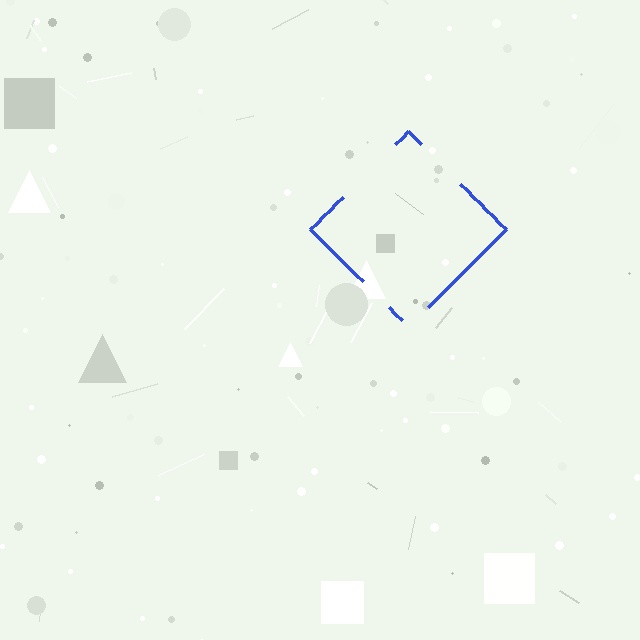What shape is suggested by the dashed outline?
The dashed outline suggests a diamond.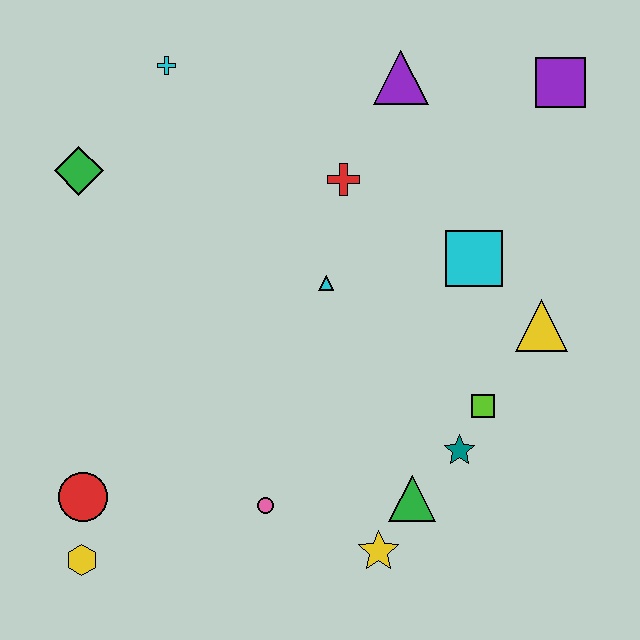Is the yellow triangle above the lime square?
Yes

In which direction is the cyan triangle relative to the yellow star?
The cyan triangle is above the yellow star.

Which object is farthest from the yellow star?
The cyan cross is farthest from the yellow star.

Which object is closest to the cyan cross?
The green diamond is closest to the cyan cross.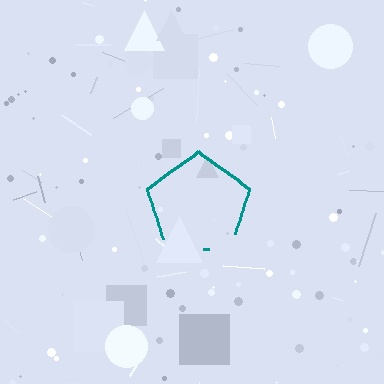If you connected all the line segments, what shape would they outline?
They would outline a pentagon.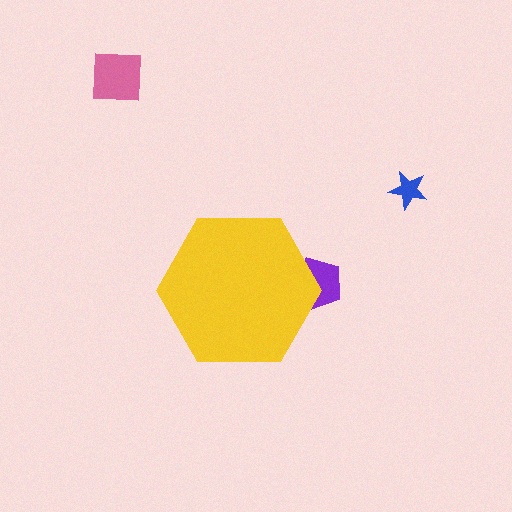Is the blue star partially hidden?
No, the blue star is fully visible.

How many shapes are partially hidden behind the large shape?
1 shape is partially hidden.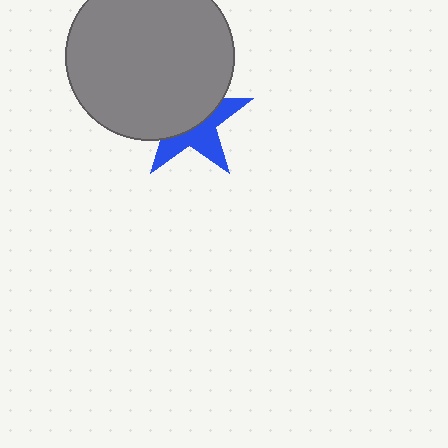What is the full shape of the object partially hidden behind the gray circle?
The partially hidden object is a blue star.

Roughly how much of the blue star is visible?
A small part of it is visible (roughly 44%).